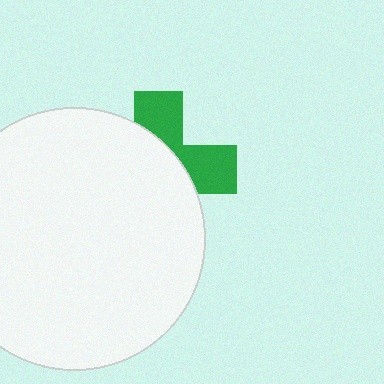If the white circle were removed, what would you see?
You would see the complete green cross.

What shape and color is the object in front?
The object in front is a white circle.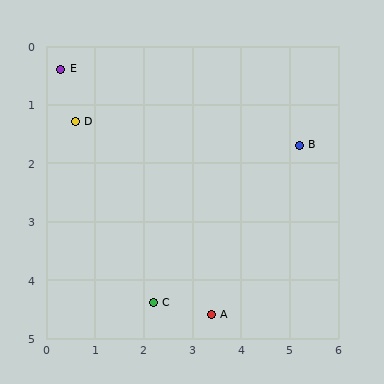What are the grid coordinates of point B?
Point B is at approximately (5.2, 1.7).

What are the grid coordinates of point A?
Point A is at approximately (3.4, 4.6).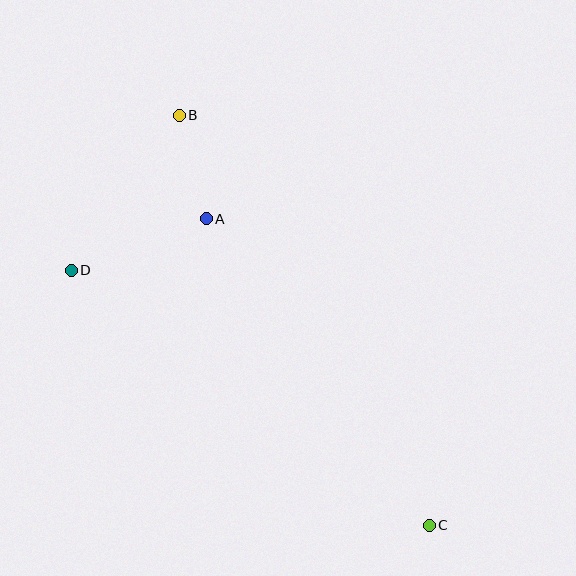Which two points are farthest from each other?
Points B and C are farthest from each other.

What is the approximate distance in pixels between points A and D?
The distance between A and D is approximately 145 pixels.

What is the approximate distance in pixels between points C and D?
The distance between C and D is approximately 440 pixels.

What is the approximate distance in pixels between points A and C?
The distance between A and C is approximately 379 pixels.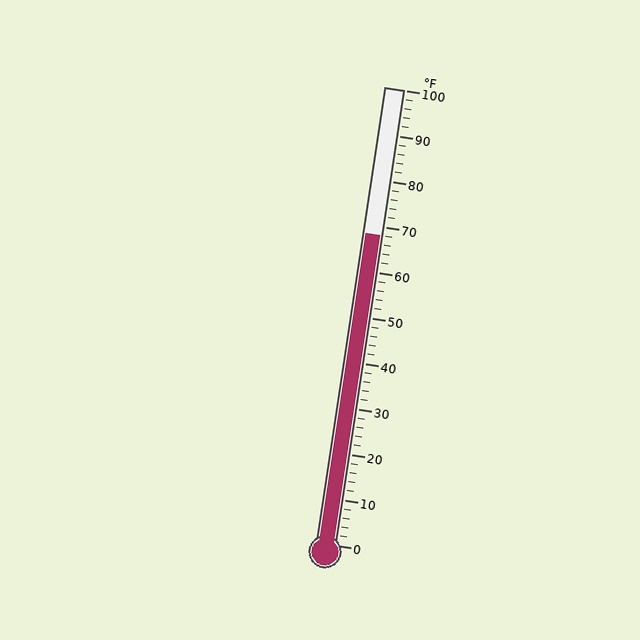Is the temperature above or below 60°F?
The temperature is above 60°F.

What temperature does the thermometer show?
The thermometer shows approximately 68°F.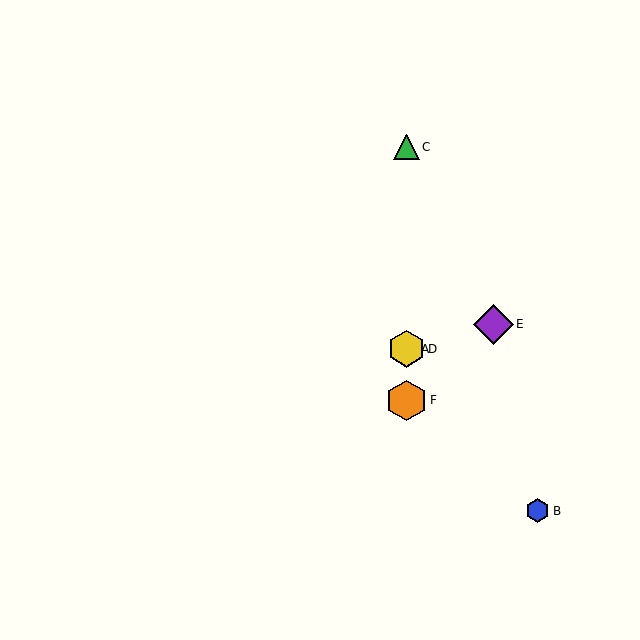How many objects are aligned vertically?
4 objects (A, C, D, F) are aligned vertically.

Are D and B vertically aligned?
No, D is at x≈406 and B is at x≈538.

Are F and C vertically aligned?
Yes, both are at x≈406.